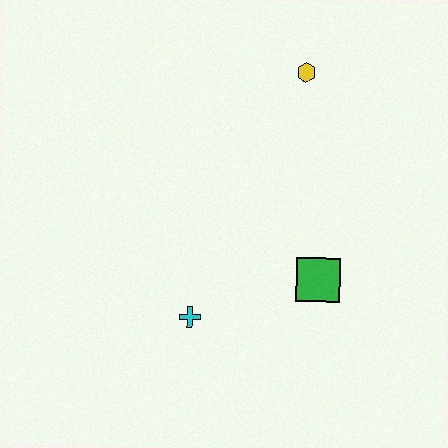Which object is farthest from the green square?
The yellow hexagon is farthest from the green square.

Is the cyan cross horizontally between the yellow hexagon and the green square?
No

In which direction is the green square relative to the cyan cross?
The green square is to the right of the cyan cross.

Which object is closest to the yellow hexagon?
The green square is closest to the yellow hexagon.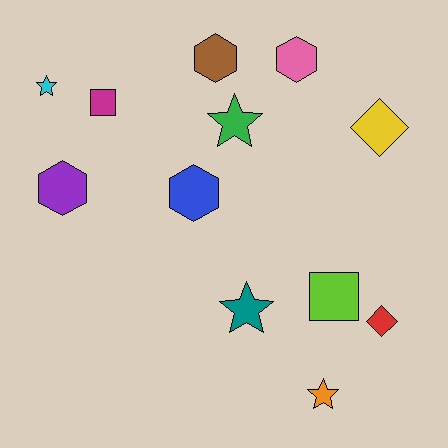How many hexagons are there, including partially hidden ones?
There are 4 hexagons.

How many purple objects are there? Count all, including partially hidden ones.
There is 1 purple object.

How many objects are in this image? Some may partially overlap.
There are 12 objects.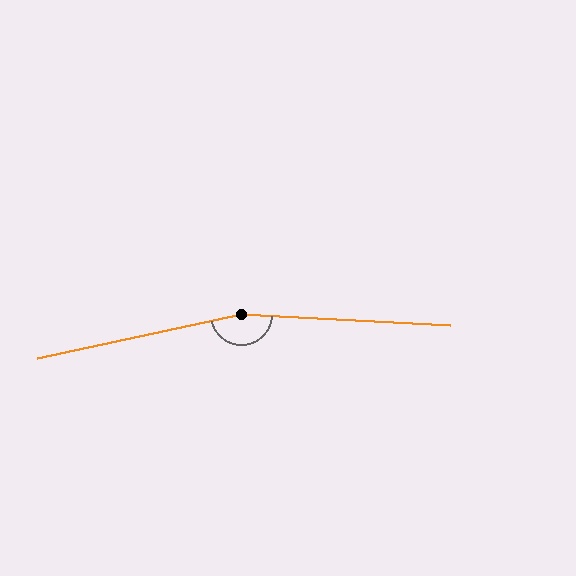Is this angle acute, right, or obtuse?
It is obtuse.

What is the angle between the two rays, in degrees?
Approximately 165 degrees.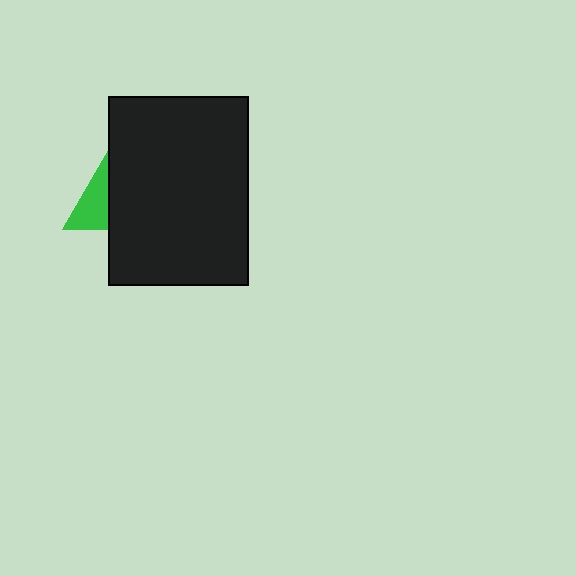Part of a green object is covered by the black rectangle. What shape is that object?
It is a triangle.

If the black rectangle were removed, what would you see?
You would see the complete green triangle.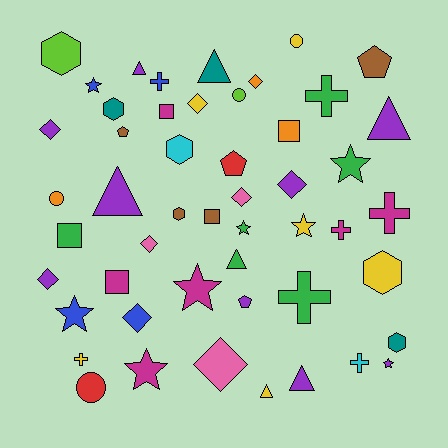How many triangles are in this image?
There are 7 triangles.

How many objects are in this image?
There are 50 objects.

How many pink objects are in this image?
There are 3 pink objects.